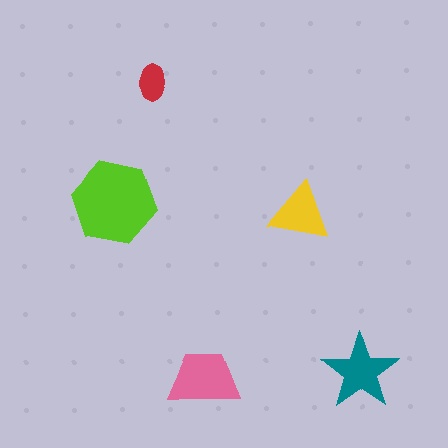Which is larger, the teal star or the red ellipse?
The teal star.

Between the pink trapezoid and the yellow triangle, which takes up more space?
The pink trapezoid.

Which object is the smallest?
The red ellipse.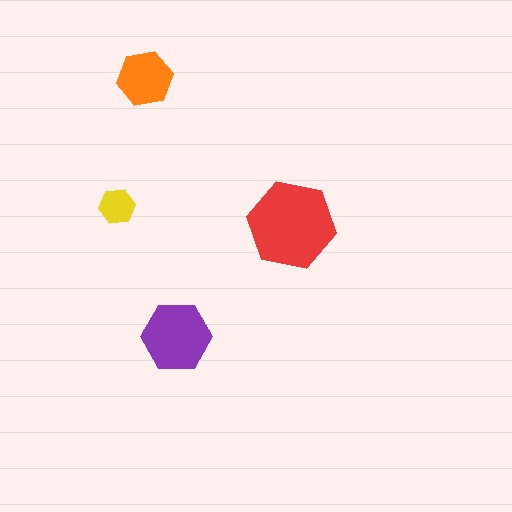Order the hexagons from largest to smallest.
the red one, the purple one, the orange one, the yellow one.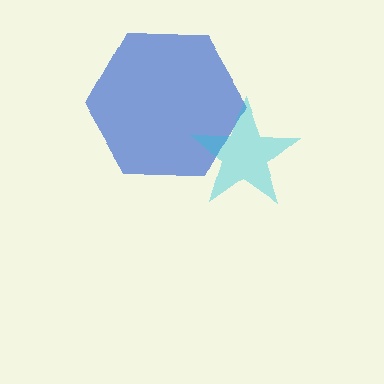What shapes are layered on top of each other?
The layered shapes are: a blue hexagon, a cyan star.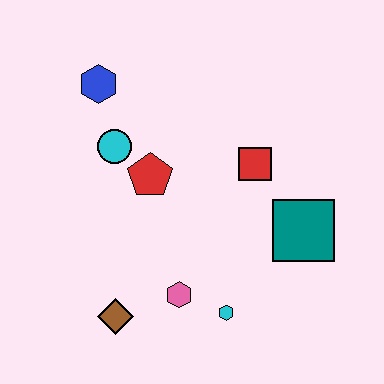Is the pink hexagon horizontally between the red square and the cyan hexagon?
No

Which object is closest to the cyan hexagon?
The pink hexagon is closest to the cyan hexagon.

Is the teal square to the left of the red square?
No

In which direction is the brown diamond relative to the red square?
The brown diamond is below the red square.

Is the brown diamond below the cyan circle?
Yes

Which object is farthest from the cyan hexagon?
The blue hexagon is farthest from the cyan hexagon.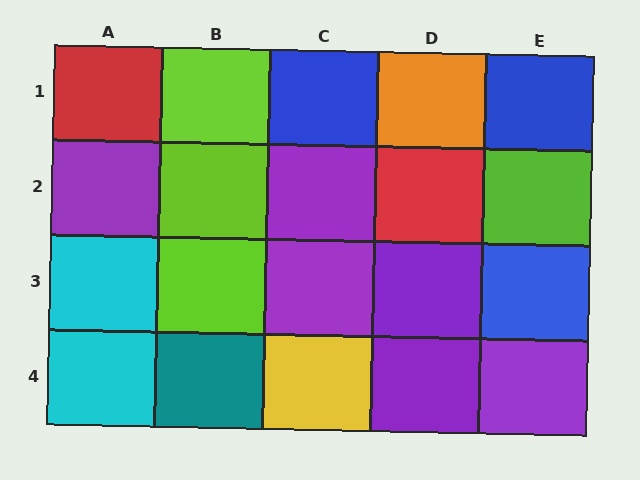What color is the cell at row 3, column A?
Cyan.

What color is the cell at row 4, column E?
Purple.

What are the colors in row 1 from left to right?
Red, lime, blue, orange, blue.